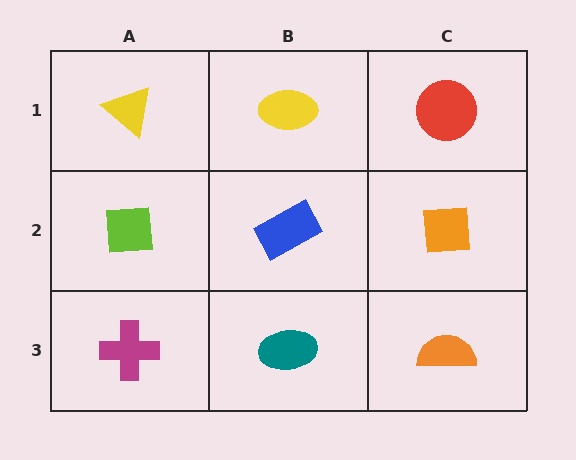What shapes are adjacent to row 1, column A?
A lime square (row 2, column A), a yellow ellipse (row 1, column B).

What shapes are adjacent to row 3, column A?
A lime square (row 2, column A), a teal ellipse (row 3, column B).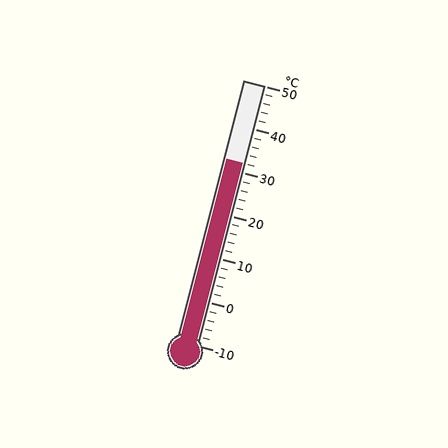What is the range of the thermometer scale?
The thermometer scale ranges from -10°C to 50°C.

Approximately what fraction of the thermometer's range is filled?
The thermometer is filled to approximately 70% of its range.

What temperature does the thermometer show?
The thermometer shows approximately 32°C.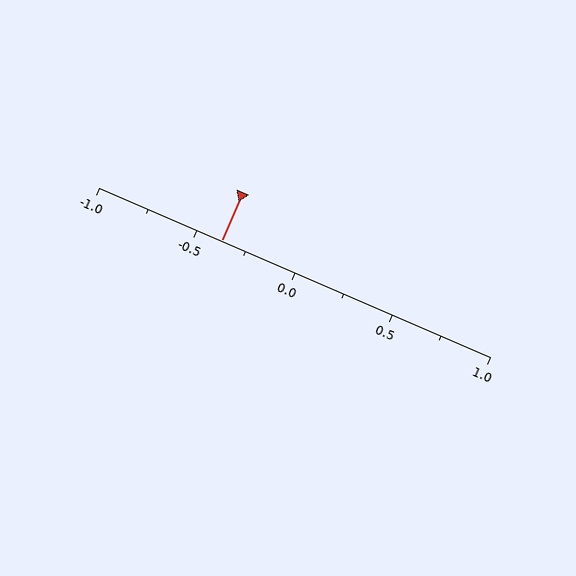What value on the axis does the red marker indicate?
The marker indicates approximately -0.38.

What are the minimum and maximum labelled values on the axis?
The axis runs from -1.0 to 1.0.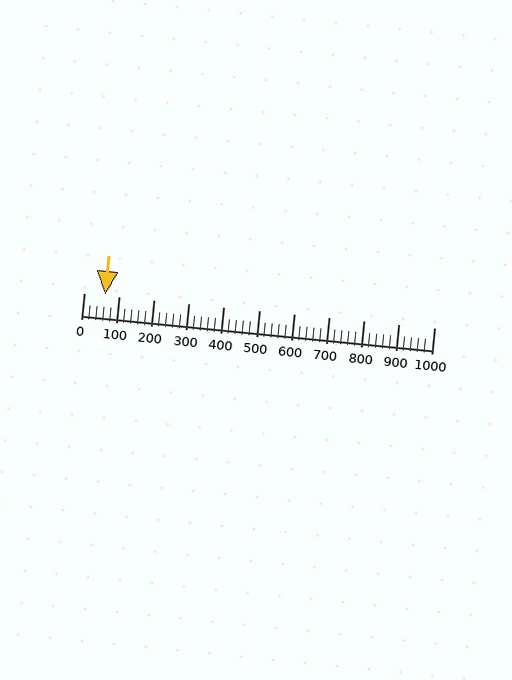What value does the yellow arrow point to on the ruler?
The yellow arrow points to approximately 60.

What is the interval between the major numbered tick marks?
The major tick marks are spaced 100 units apart.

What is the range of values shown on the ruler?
The ruler shows values from 0 to 1000.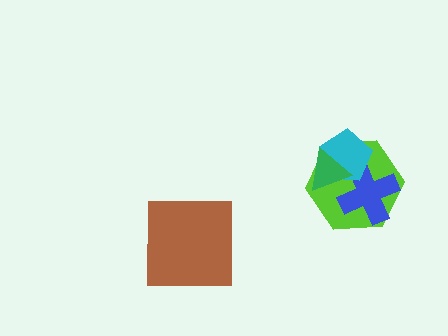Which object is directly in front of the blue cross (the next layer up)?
The cyan pentagon is directly in front of the blue cross.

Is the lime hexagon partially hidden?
Yes, it is partially covered by another shape.